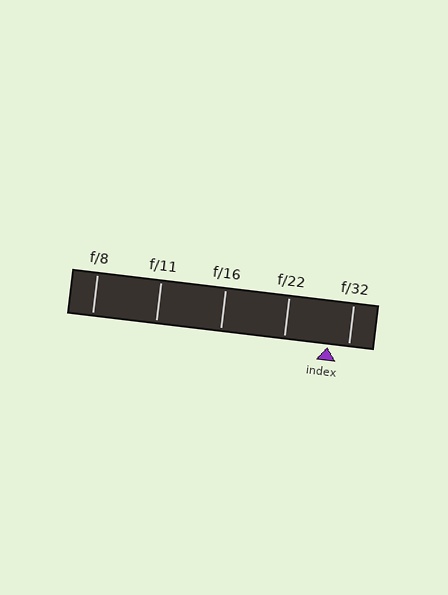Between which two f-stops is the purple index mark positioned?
The index mark is between f/22 and f/32.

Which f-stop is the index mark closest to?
The index mark is closest to f/32.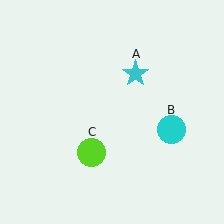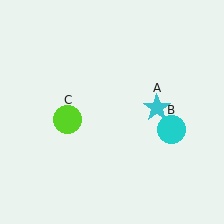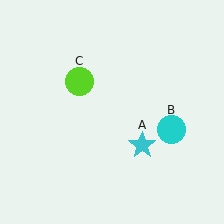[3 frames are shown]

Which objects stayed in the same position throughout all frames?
Cyan circle (object B) remained stationary.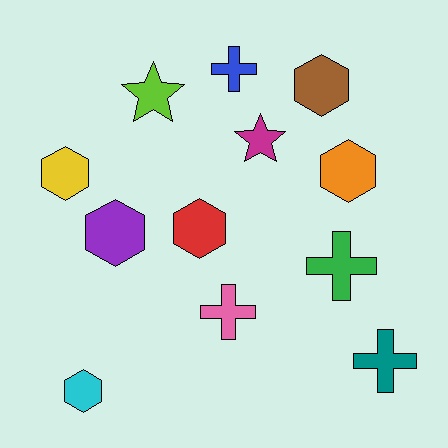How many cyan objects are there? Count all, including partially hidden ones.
There is 1 cyan object.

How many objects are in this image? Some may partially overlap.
There are 12 objects.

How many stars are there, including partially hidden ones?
There are 2 stars.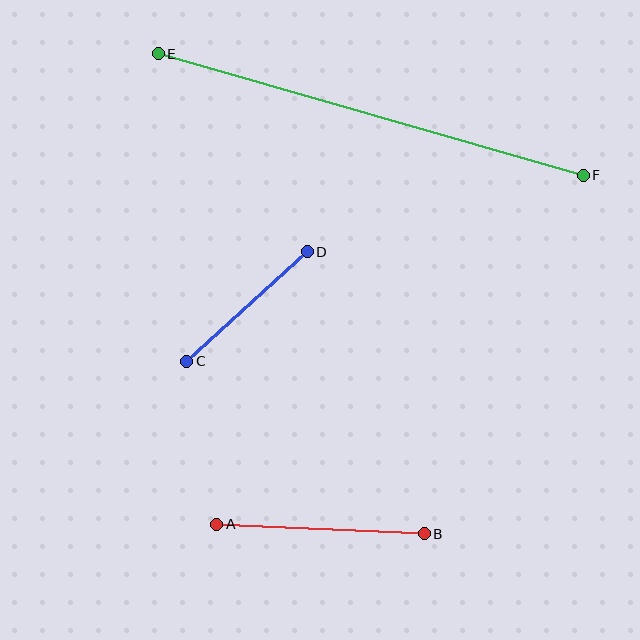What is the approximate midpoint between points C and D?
The midpoint is at approximately (247, 306) pixels.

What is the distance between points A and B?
The distance is approximately 208 pixels.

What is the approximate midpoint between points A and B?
The midpoint is at approximately (321, 529) pixels.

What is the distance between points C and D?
The distance is approximately 163 pixels.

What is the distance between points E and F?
The distance is approximately 442 pixels.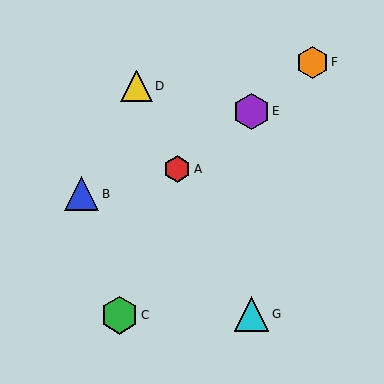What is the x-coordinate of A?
Object A is at x≈177.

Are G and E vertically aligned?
Yes, both are at x≈251.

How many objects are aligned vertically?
2 objects (E, G) are aligned vertically.